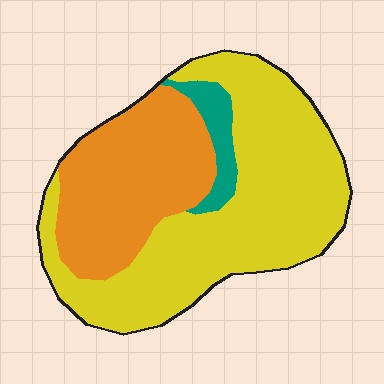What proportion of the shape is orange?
Orange takes up between a third and a half of the shape.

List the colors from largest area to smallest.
From largest to smallest: yellow, orange, teal.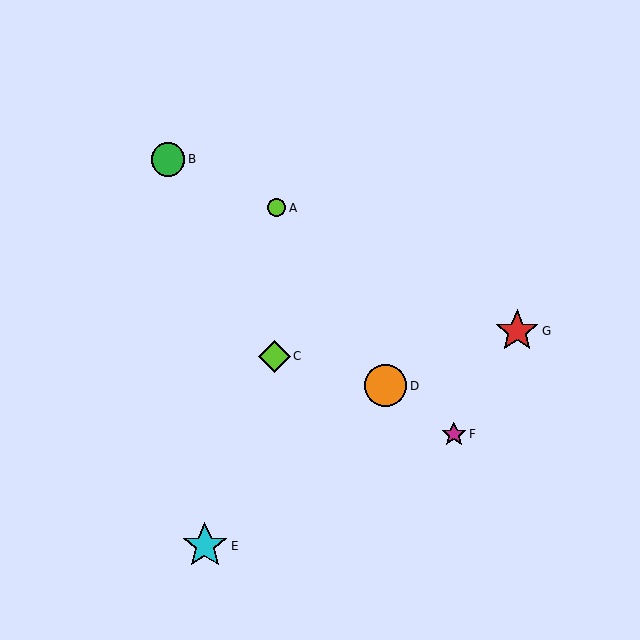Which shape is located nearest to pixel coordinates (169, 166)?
The green circle (labeled B) at (168, 159) is nearest to that location.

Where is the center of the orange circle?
The center of the orange circle is at (386, 386).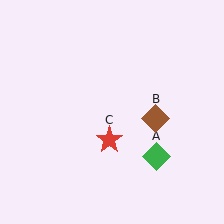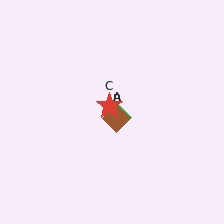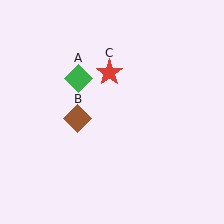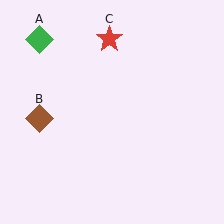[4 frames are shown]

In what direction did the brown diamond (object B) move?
The brown diamond (object B) moved left.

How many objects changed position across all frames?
3 objects changed position: green diamond (object A), brown diamond (object B), red star (object C).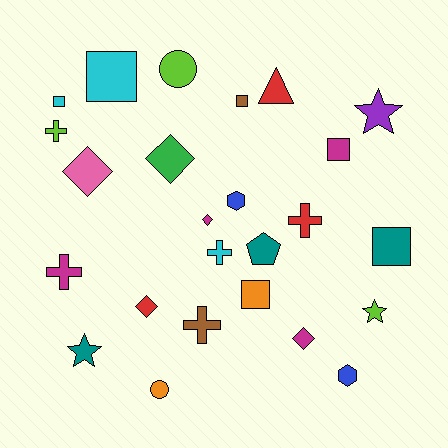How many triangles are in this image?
There is 1 triangle.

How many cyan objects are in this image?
There are 3 cyan objects.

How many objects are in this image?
There are 25 objects.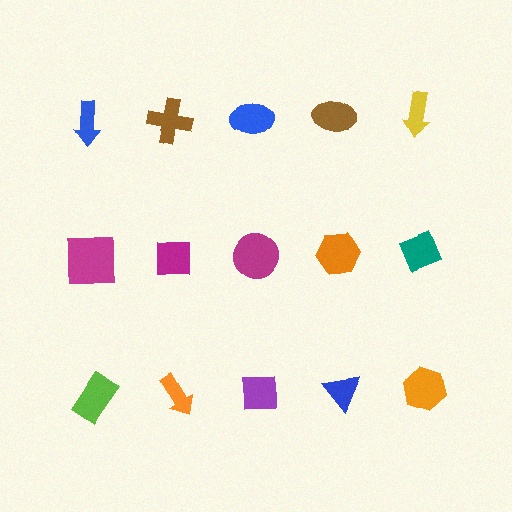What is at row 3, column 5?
An orange hexagon.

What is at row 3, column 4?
A blue triangle.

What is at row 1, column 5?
A yellow arrow.